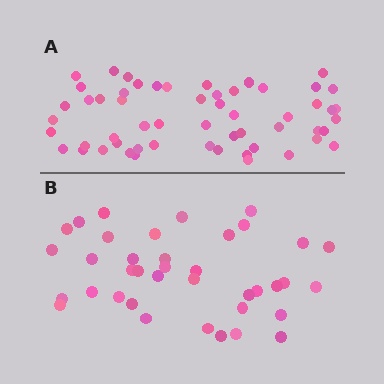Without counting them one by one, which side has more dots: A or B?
Region A (the top region) has more dots.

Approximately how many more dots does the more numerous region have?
Region A has approximately 20 more dots than region B.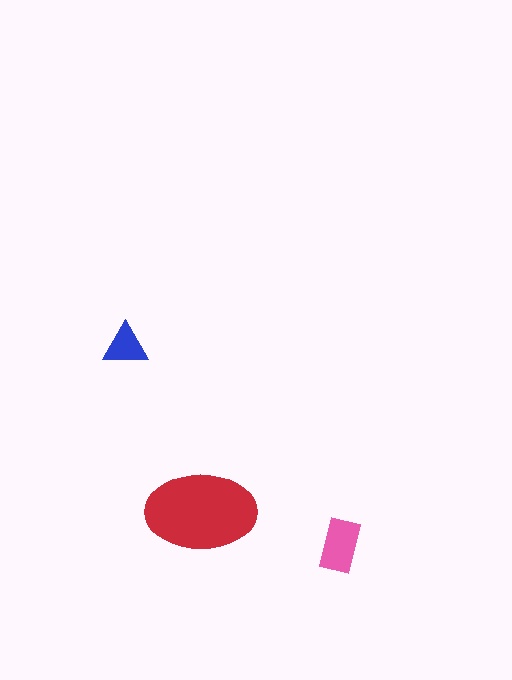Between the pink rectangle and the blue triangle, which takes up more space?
The pink rectangle.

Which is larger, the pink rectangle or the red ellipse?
The red ellipse.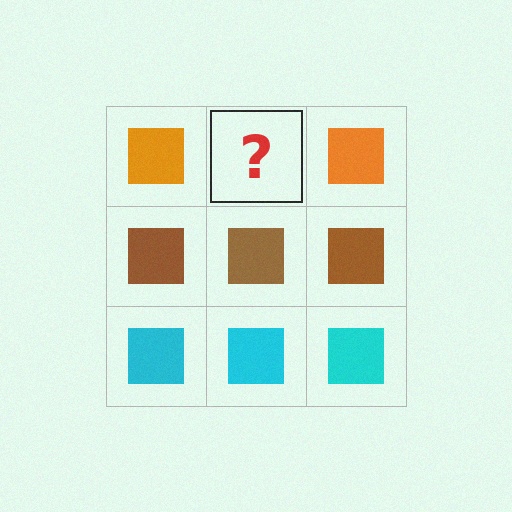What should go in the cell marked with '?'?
The missing cell should contain an orange square.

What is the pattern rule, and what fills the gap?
The rule is that each row has a consistent color. The gap should be filled with an orange square.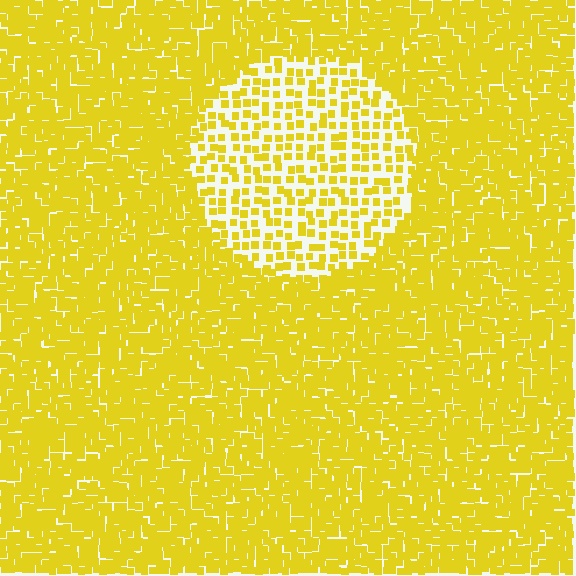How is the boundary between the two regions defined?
The boundary is defined by a change in element density (approximately 2.4x ratio). All elements are the same color, size, and shape.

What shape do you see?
I see a circle.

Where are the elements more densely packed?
The elements are more densely packed outside the circle boundary.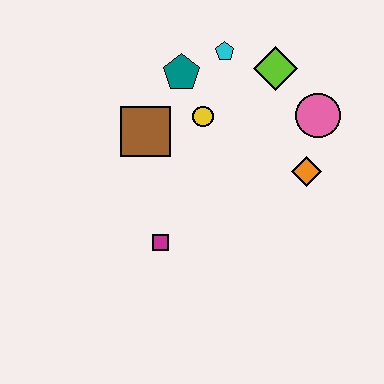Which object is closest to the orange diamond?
The pink circle is closest to the orange diamond.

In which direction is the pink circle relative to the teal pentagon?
The pink circle is to the right of the teal pentagon.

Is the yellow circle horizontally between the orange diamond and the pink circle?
No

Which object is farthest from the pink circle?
The magenta square is farthest from the pink circle.